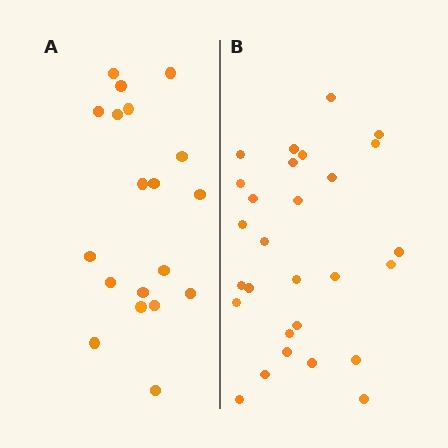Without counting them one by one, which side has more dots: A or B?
Region B (the right region) has more dots.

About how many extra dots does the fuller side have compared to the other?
Region B has roughly 8 or so more dots than region A.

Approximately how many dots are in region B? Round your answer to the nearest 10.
About 30 dots. (The exact count is 28, which rounds to 30.)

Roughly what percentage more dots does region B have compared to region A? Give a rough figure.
About 45% more.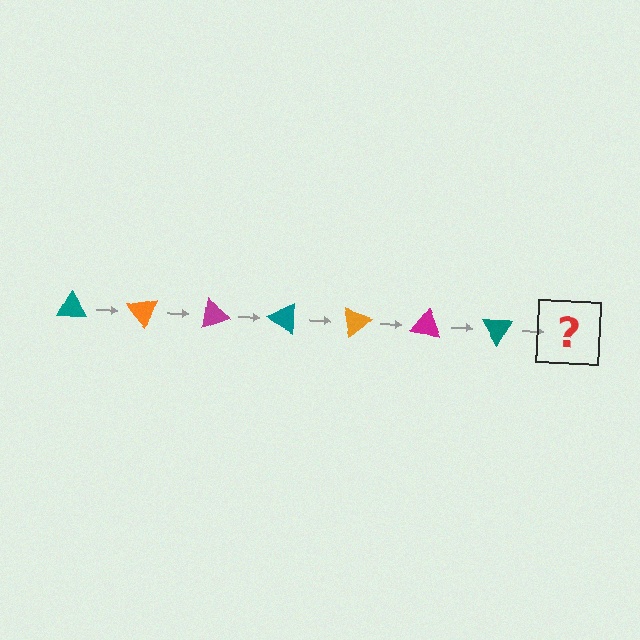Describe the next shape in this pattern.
It should be an orange triangle, rotated 350 degrees from the start.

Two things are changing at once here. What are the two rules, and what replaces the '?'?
The two rules are that it rotates 50 degrees each step and the color cycles through teal, orange, and magenta. The '?' should be an orange triangle, rotated 350 degrees from the start.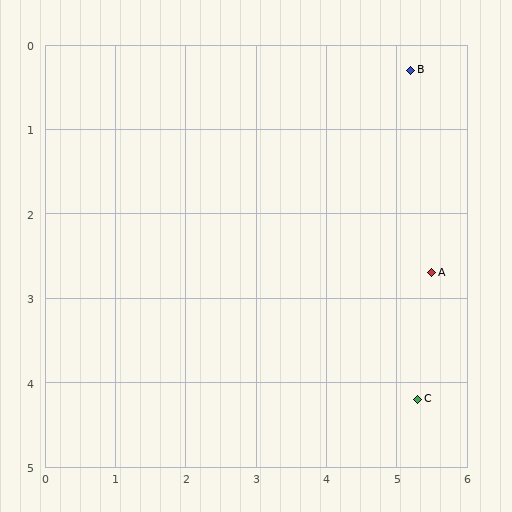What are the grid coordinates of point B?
Point B is at approximately (5.2, 0.3).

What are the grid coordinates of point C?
Point C is at approximately (5.3, 4.2).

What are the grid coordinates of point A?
Point A is at approximately (5.5, 2.7).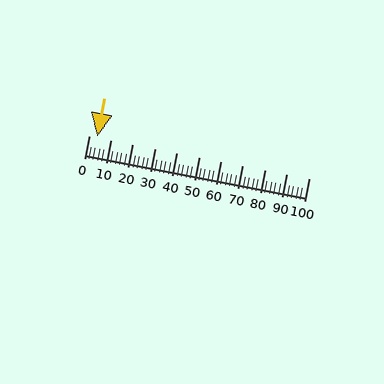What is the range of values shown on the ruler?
The ruler shows values from 0 to 100.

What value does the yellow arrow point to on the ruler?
The yellow arrow points to approximately 4.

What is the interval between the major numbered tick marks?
The major tick marks are spaced 10 units apart.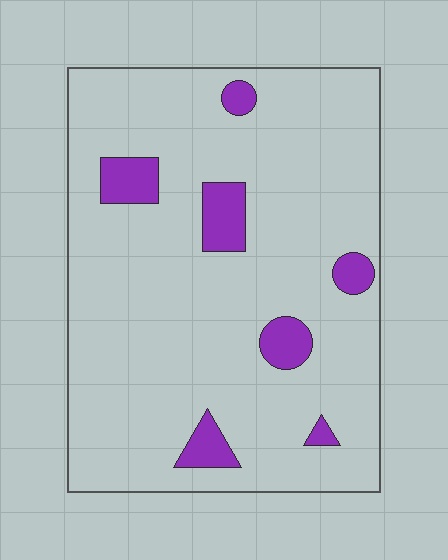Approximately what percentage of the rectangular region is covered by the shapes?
Approximately 10%.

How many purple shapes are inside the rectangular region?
7.